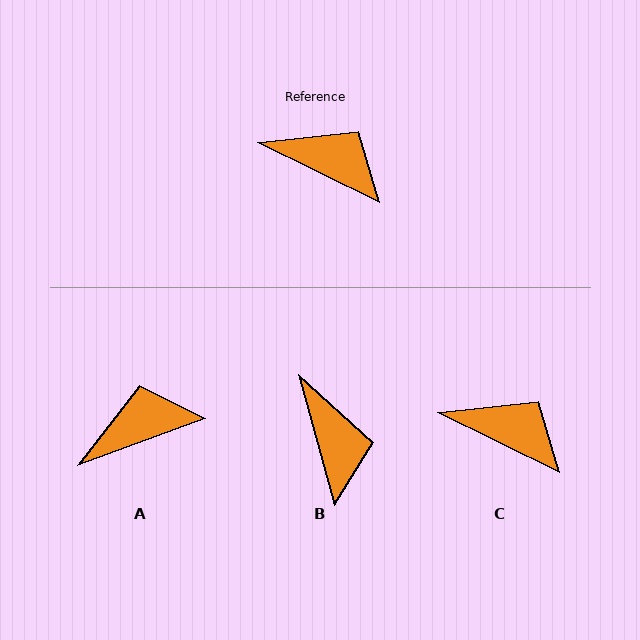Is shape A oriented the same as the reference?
No, it is off by about 46 degrees.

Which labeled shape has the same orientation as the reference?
C.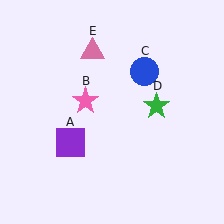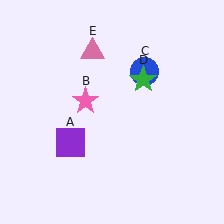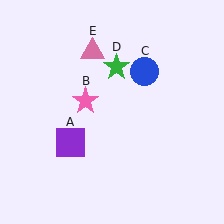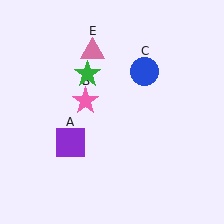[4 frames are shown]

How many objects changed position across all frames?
1 object changed position: green star (object D).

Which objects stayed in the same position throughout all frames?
Purple square (object A) and pink star (object B) and blue circle (object C) and pink triangle (object E) remained stationary.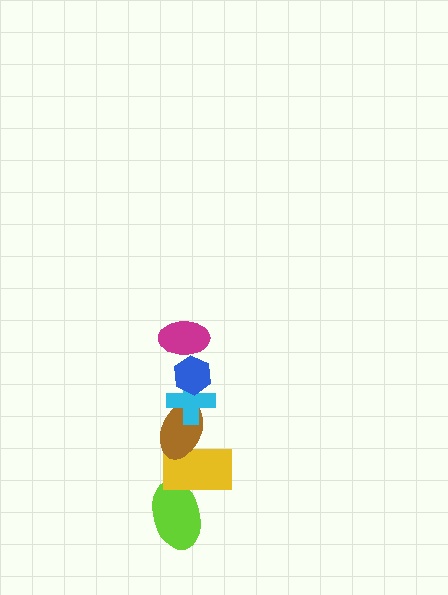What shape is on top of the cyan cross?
The blue hexagon is on top of the cyan cross.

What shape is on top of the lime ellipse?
The yellow rectangle is on top of the lime ellipse.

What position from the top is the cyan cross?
The cyan cross is 3rd from the top.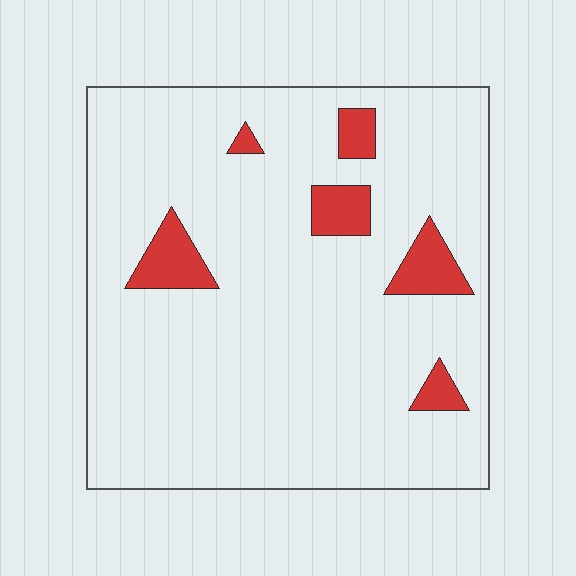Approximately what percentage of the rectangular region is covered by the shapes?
Approximately 10%.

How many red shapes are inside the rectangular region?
6.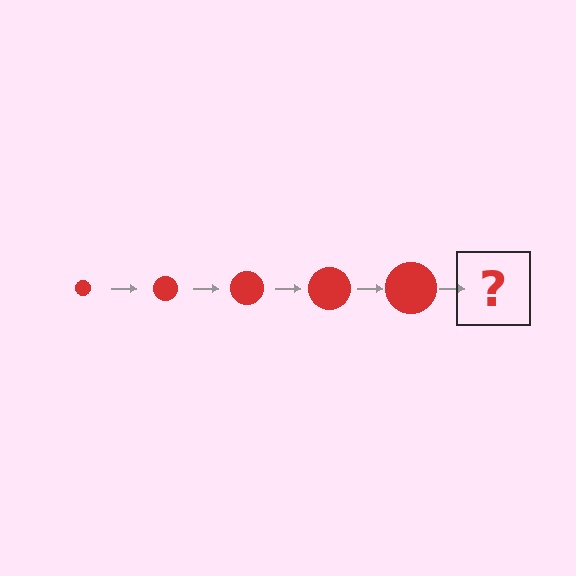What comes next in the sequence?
The next element should be a red circle, larger than the previous one.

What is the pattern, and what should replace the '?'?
The pattern is that the circle gets progressively larger each step. The '?' should be a red circle, larger than the previous one.